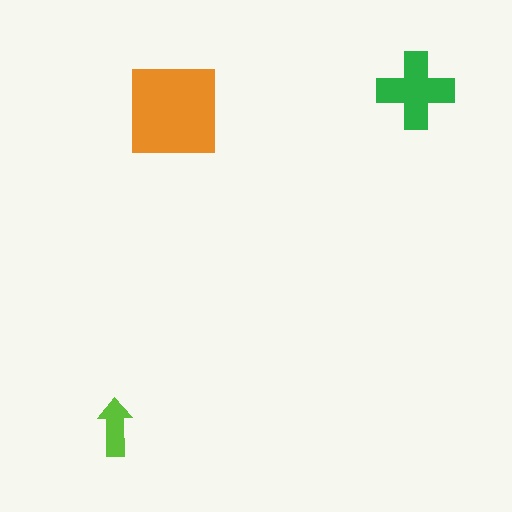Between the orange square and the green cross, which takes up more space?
The orange square.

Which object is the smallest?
The lime arrow.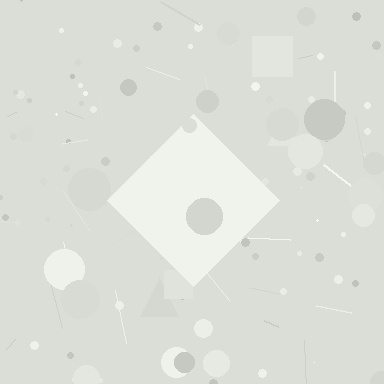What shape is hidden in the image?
A diamond is hidden in the image.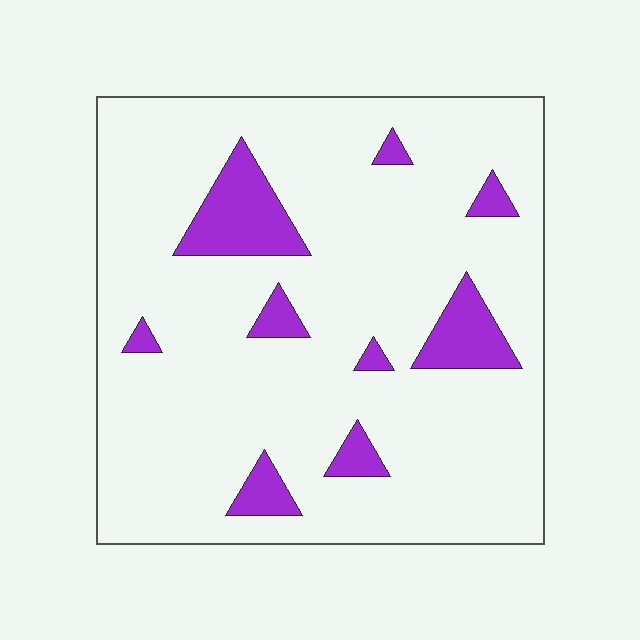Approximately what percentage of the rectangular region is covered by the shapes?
Approximately 10%.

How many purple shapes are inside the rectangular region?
9.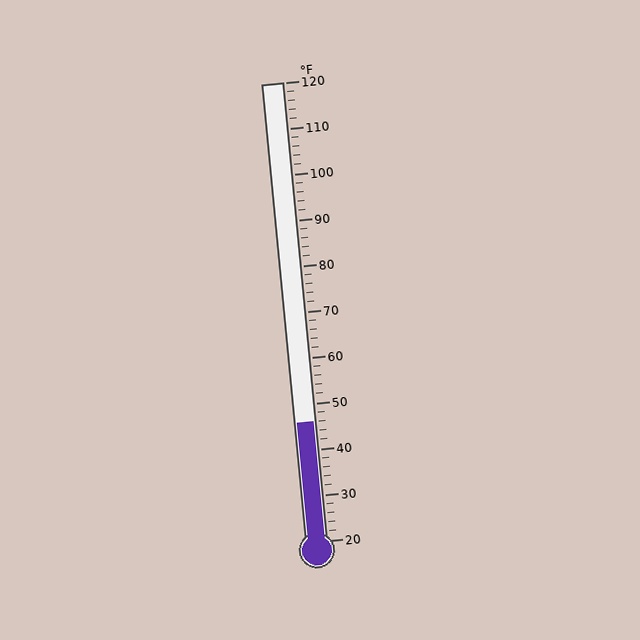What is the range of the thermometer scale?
The thermometer scale ranges from 20°F to 120°F.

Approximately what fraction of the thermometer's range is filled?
The thermometer is filled to approximately 25% of its range.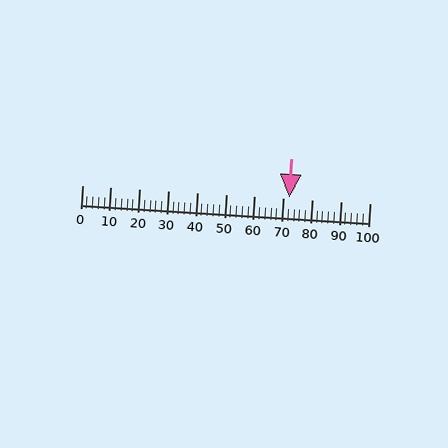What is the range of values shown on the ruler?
The ruler shows values from 0 to 100.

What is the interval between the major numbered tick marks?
The major tick marks are spaced 10 units apart.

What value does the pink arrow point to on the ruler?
The pink arrow points to approximately 72.